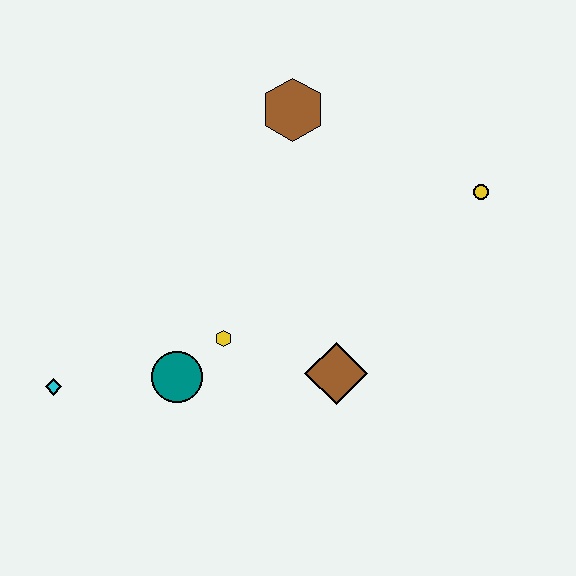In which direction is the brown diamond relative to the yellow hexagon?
The brown diamond is to the right of the yellow hexagon.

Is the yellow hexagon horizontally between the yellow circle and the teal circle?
Yes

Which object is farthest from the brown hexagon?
The cyan diamond is farthest from the brown hexagon.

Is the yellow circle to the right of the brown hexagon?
Yes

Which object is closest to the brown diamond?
The yellow hexagon is closest to the brown diamond.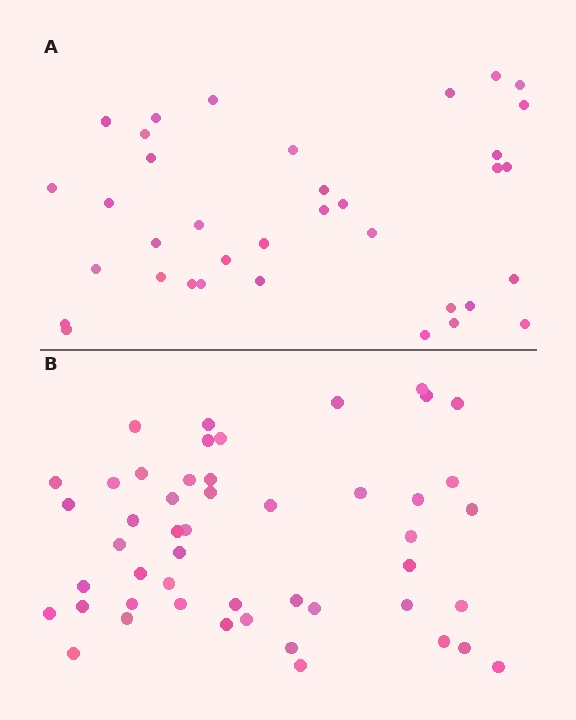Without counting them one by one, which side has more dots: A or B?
Region B (the bottom region) has more dots.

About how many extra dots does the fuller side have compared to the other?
Region B has approximately 15 more dots than region A.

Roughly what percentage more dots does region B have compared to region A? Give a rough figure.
About 35% more.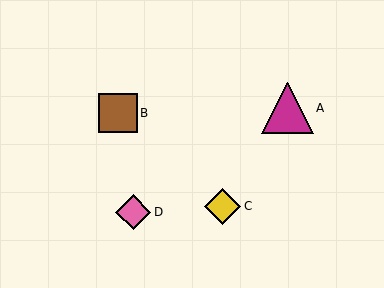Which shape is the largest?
The magenta triangle (labeled A) is the largest.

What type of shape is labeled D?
Shape D is a pink diamond.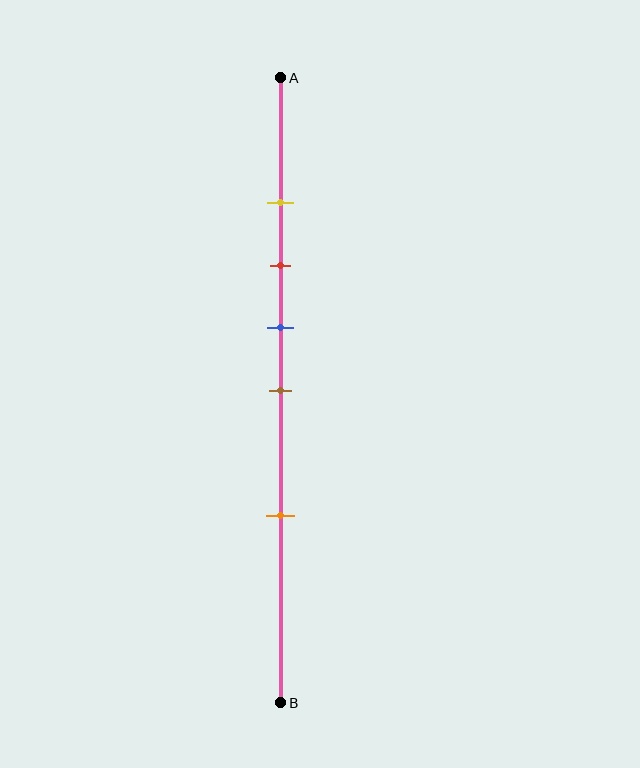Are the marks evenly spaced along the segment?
No, the marks are not evenly spaced.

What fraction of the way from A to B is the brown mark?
The brown mark is approximately 50% (0.5) of the way from A to B.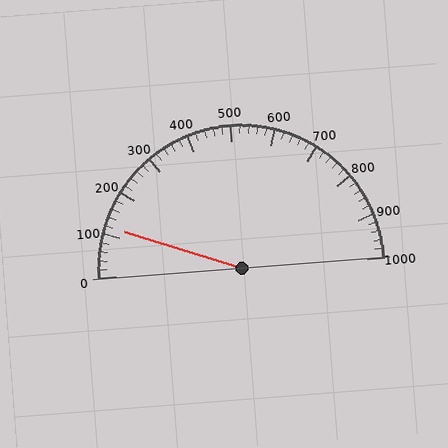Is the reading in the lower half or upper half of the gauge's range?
The reading is in the lower half of the range (0 to 1000).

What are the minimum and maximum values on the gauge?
The gauge ranges from 0 to 1000.